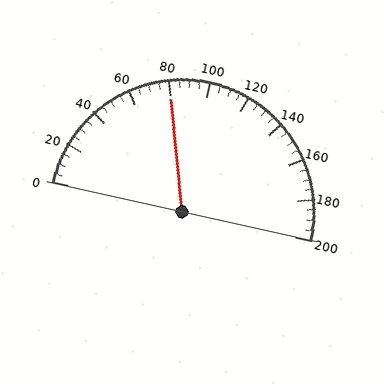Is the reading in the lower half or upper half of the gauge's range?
The reading is in the lower half of the range (0 to 200).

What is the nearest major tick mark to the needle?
The nearest major tick mark is 80.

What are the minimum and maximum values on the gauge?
The gauge ranges from 0 to 200.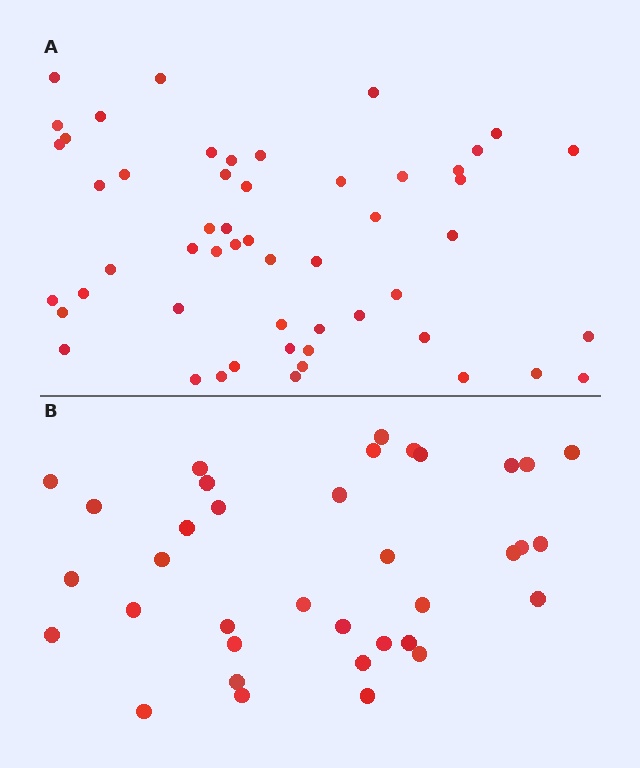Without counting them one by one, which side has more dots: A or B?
Region A (the top region) has more dots.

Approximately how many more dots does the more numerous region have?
Region A has approximately 15 more dots than region B.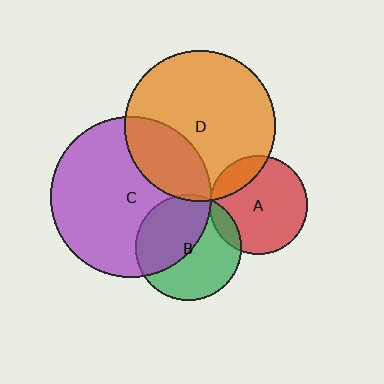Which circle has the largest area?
Circle C (purple).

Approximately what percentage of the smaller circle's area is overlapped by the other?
Approximately 10%.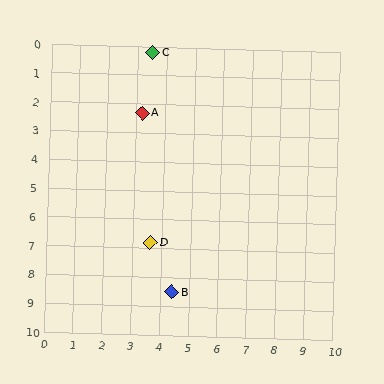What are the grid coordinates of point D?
Point D is at approximately (3.6, 6.8).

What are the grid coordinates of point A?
Point A is at approximately (3.2, 2.3).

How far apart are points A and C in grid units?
Points A and C are about 2.1 grid units apart.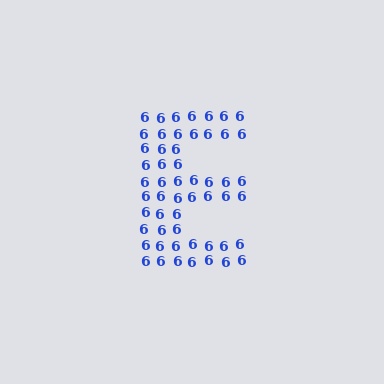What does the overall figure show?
The overall figure shows the letter E.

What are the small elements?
The small elements are digit 6's.